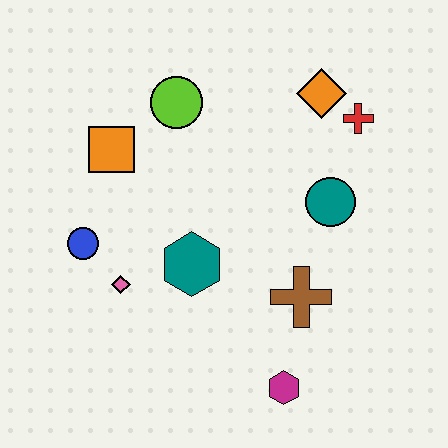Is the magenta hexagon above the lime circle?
No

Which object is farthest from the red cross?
The blue circle is farthest from the red cross.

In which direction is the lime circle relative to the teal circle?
The lime circle is to the left of the teal circle.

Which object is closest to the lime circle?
The orange square is closest to the lime circle.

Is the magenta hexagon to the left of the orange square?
No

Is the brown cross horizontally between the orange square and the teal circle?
Yes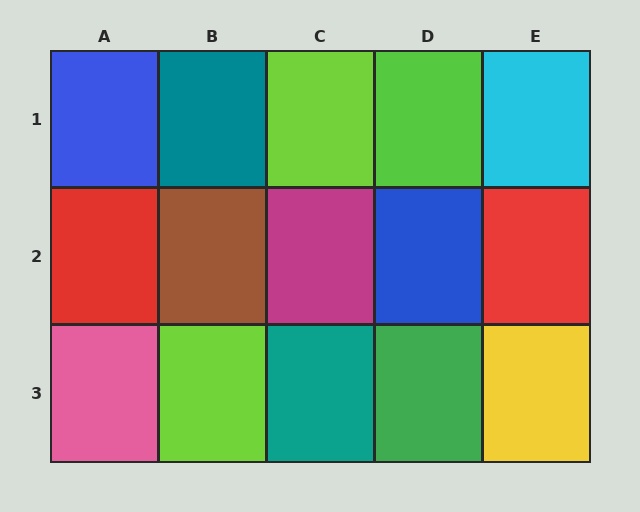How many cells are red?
2 cells are red.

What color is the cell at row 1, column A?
Blue.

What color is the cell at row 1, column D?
Lime.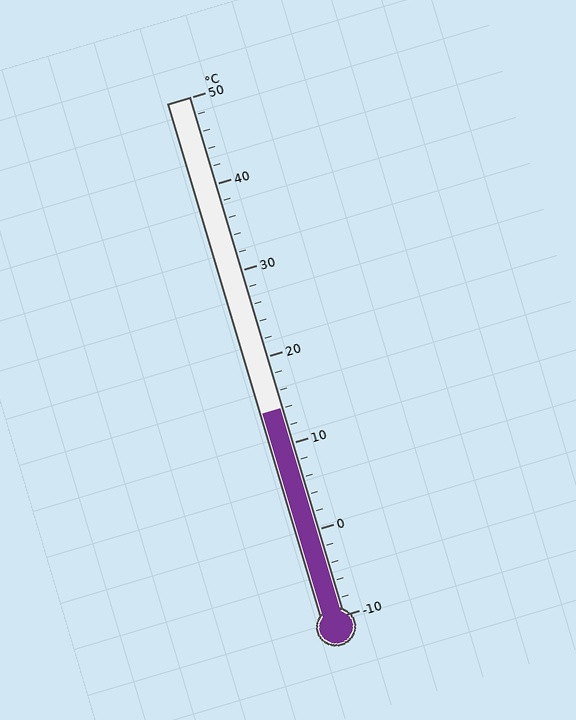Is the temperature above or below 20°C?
The temperature is below 20°C.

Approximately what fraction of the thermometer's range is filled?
The thermometer is filled to approximately 40% of its range.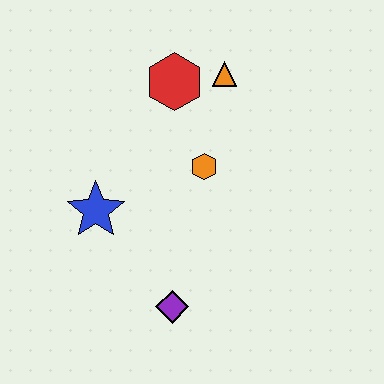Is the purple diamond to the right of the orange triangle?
No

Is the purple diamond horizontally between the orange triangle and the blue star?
Yes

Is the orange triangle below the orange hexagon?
No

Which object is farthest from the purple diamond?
The orange triangle is farthest from the purple diamond.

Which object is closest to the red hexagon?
The orange triangle is closest to the red hexagon.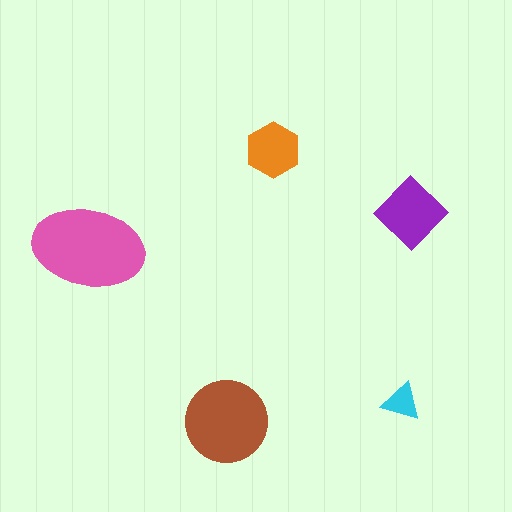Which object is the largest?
The pink ellipse.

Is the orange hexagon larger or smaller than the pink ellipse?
Smaller.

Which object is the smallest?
The cyan triangle.